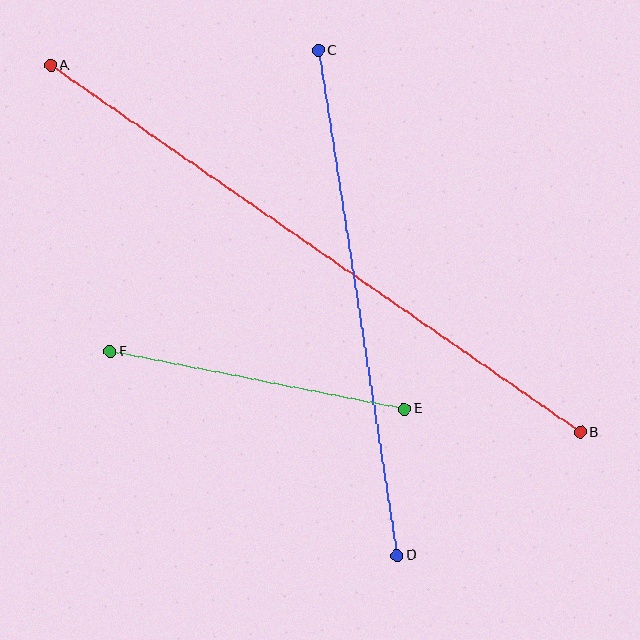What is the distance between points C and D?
The distance is approximately 511 pixels.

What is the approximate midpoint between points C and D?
The midpoint is at approximately (358, 303) pixels.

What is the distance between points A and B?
The distance is approximately 645 pixels.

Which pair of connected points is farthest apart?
Points A and B are farthest apart.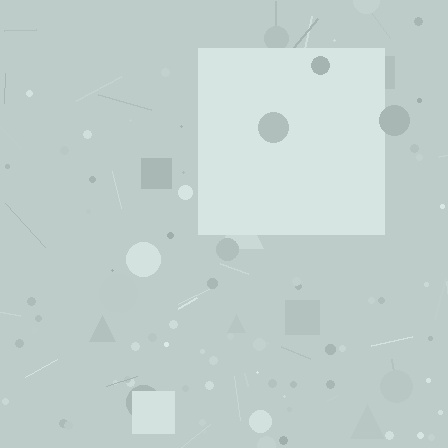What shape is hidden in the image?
A square is hidden in the image.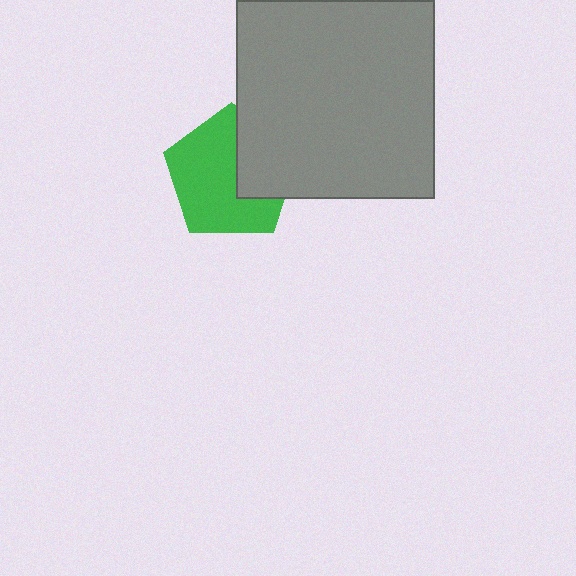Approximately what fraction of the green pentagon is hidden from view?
Roughly 34% of the green pentagon is hidden behind the gray square.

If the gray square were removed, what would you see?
You would see the complete green pentagon.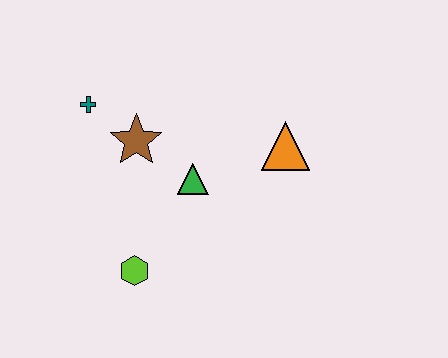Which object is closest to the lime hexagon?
The green triangle is closest to the lime hexagon.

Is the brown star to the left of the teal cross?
No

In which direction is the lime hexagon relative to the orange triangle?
The lime hexagon is to the left of the orange triangle.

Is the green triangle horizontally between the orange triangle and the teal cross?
Yes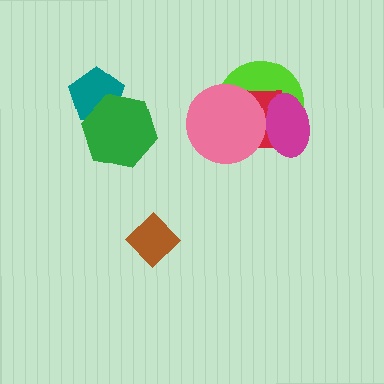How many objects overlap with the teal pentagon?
1 object overlaps with the teal pentagon.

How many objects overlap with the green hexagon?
1 object overlaps with the green hexagon.